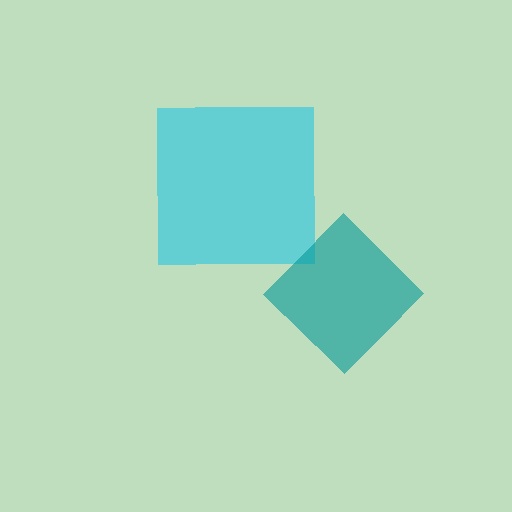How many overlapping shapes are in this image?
There are 2 overlapping shapes in the image.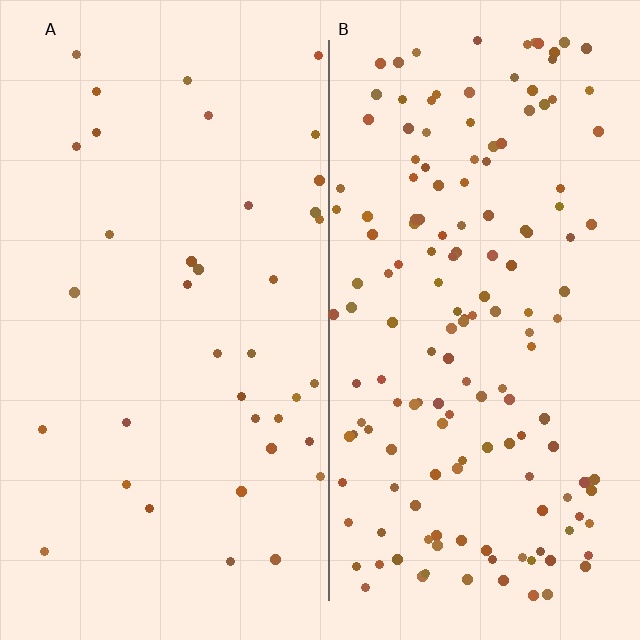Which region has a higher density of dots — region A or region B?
B (the right).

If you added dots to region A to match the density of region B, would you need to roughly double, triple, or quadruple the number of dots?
Approximately quadruple.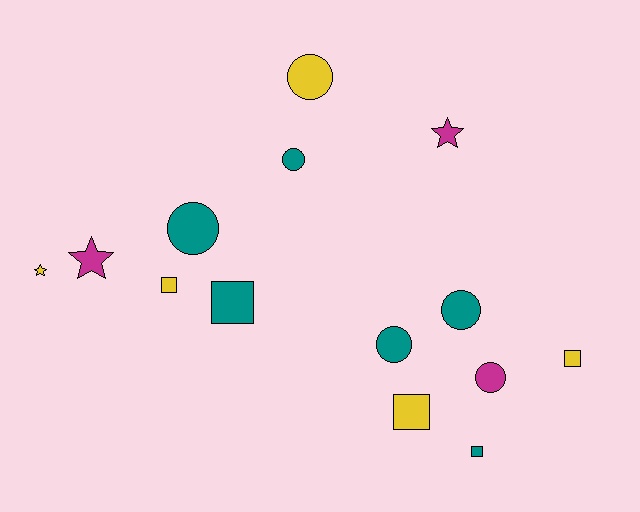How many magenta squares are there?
There are no magenta squares.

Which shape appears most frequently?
Circle, with 6 objects.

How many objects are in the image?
There are 14 objects.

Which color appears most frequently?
Teal, with 6 objects.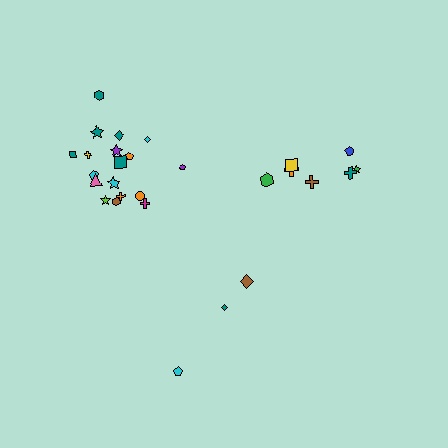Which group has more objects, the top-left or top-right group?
The top-left group.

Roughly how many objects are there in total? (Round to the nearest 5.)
Roughly 30 objects in total.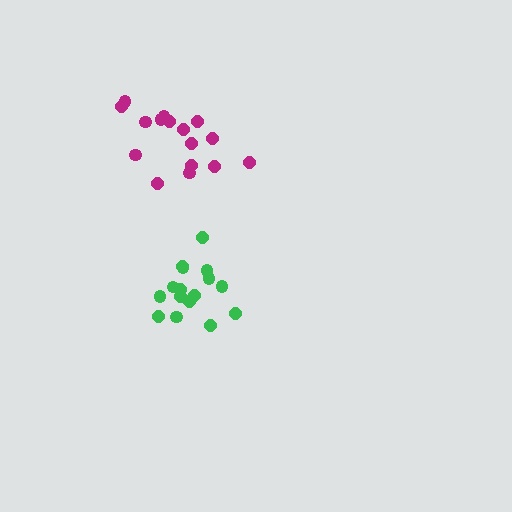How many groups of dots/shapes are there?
There are 2 groups.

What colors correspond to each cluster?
The clusters are colored: green, magenta.